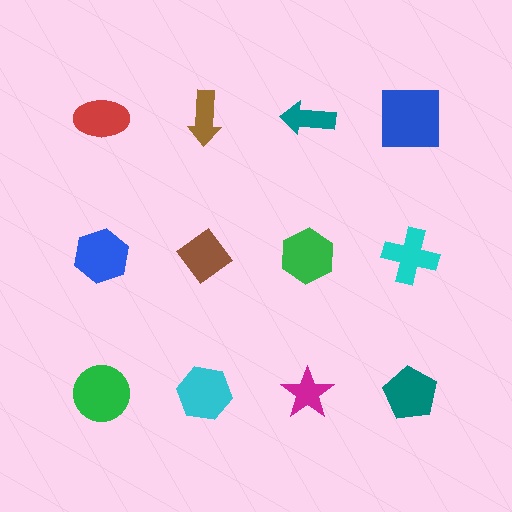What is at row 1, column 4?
A blue square.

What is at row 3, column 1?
A green circle.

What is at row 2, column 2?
A brown diamond.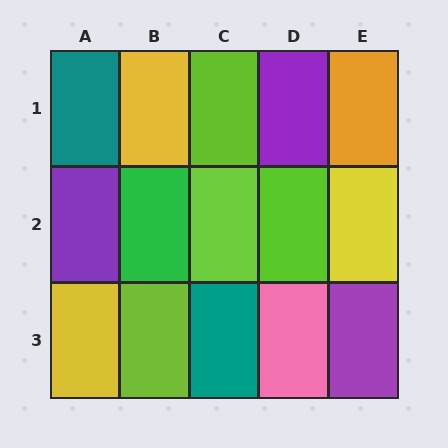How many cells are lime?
4 cells are lime.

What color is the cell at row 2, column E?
Yellow.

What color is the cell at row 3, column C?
Teal.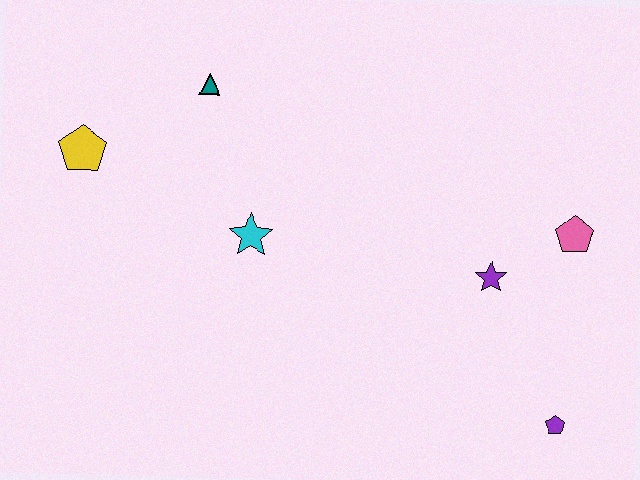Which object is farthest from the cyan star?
The purple pentagon is farthest from the cyan star.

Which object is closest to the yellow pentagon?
The teal triangle is closest to the yellow pentagon.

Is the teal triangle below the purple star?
No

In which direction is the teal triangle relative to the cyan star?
The teal triangle is above the cyan star.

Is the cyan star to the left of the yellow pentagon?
No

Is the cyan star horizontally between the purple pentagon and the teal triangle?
Yes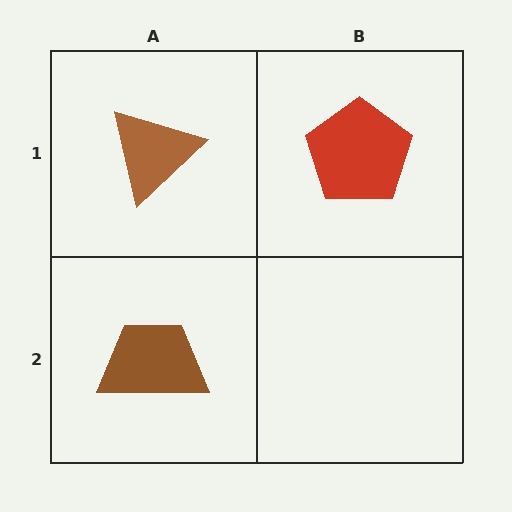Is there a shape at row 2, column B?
No, that cell is empty.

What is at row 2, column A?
A brown trapezoid.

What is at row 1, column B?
A red pentagon.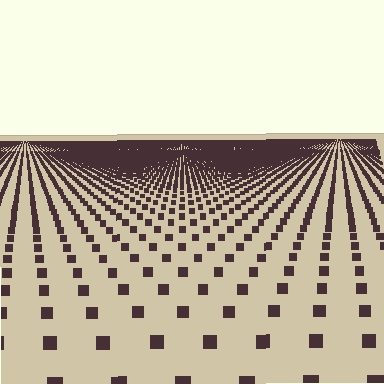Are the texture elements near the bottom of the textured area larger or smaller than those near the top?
Larger. Near the bottom, elements are closer to the viewer and appear at a bigger on-screen size.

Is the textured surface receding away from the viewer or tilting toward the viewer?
The surface is receding away from the viewer. Texture elements get smaller and denser toward the top.